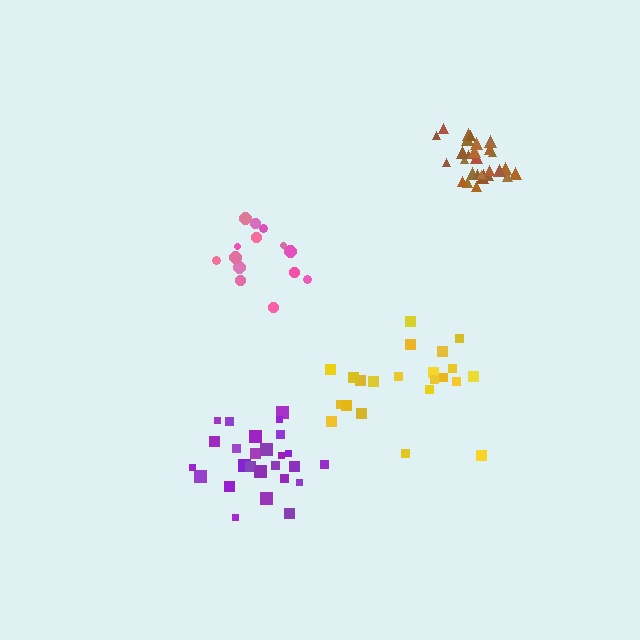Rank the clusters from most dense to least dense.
brown, pink, purple, yellow.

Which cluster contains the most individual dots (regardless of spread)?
Brown (30).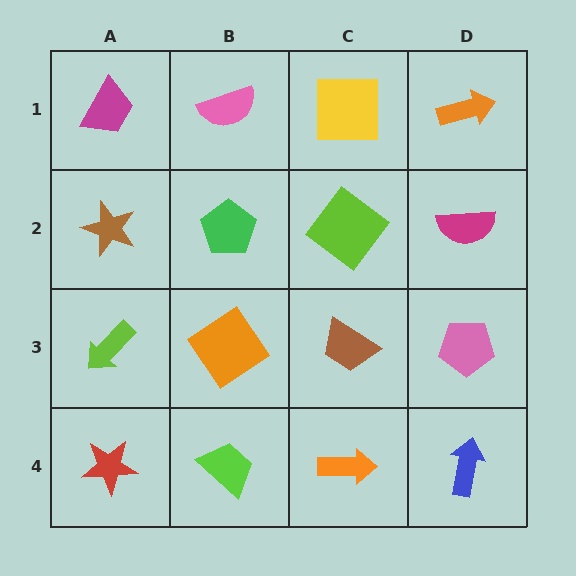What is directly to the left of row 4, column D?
An orange arrow.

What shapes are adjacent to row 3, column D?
A magenta semicircle (row 2, column D), a blue arrow (row 4, column D), a brown trapezoid (row 3, column C).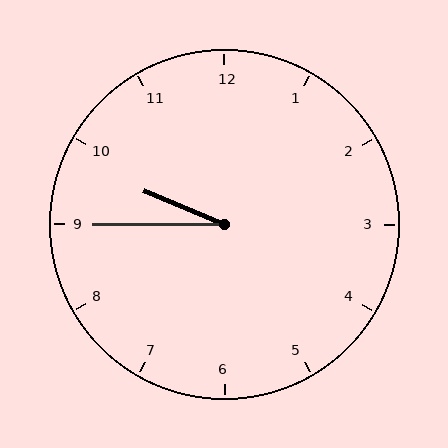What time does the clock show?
9:45.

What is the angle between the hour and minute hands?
Approximately 22 degrees.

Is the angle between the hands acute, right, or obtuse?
It is acute.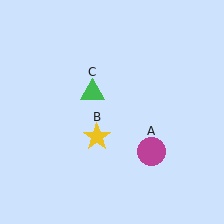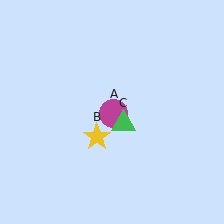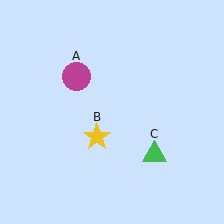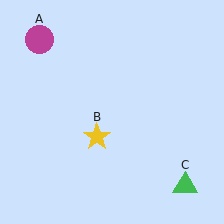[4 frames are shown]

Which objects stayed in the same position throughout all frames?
Yellow star (object B) remained stationary.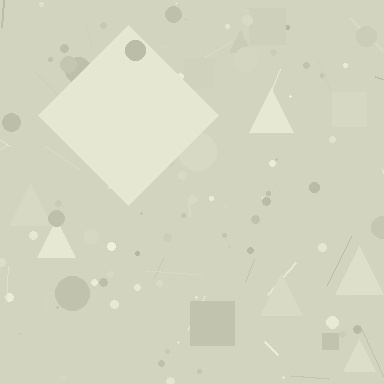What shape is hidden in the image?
A diamond is hidden in the image.